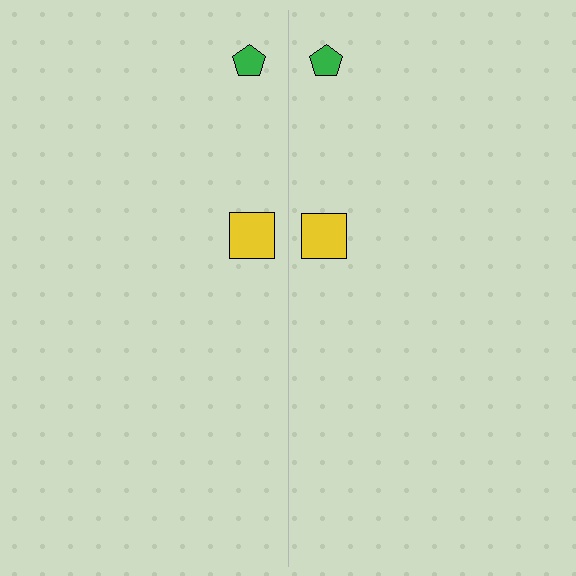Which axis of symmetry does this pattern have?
The pattern has a vertical axis of symmetry running through the center of the image.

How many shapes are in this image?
There are 4 shapes in this image.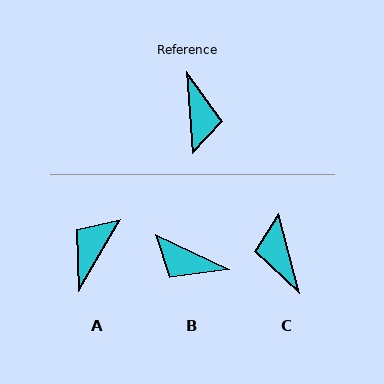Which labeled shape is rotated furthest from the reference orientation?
C, about 170 degrees away.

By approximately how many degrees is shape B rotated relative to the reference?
Approximately 120 degrees clockwise.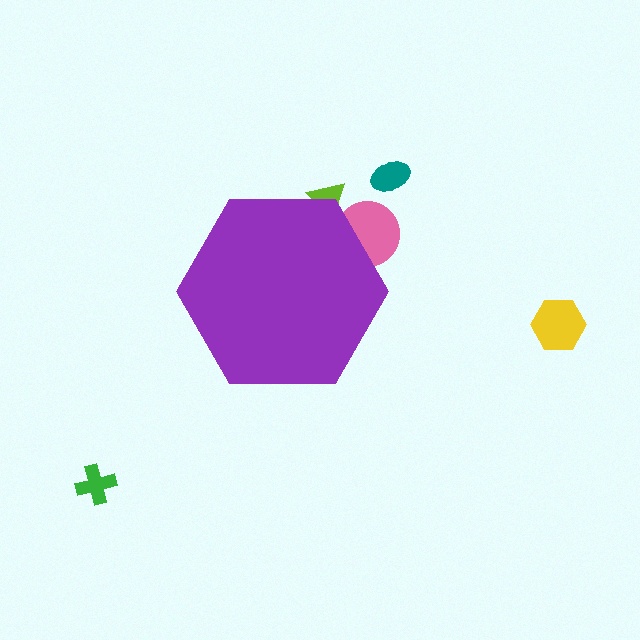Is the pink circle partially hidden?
Yes, the pink circle is partially hidden behind the purple hexagon.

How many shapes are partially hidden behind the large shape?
2 shapes are partially hidden.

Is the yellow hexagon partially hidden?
No, the yellow hexagon is fully visible.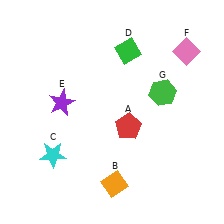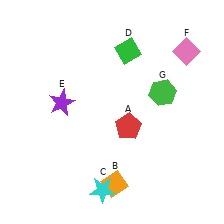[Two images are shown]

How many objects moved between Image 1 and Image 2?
1 object moved between the two images.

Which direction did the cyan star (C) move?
The cyan star (C) moved right.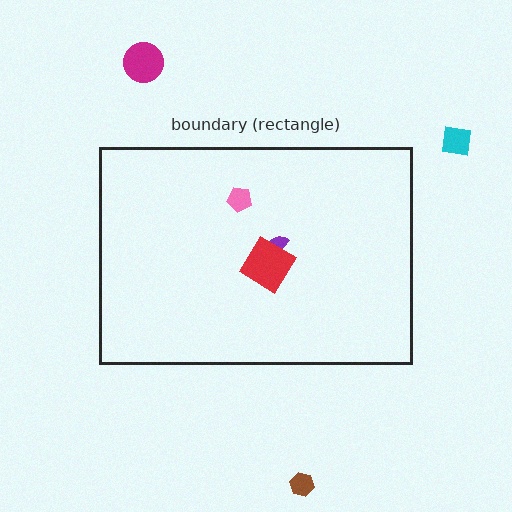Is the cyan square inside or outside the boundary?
Outside.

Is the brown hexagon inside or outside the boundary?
Outside.